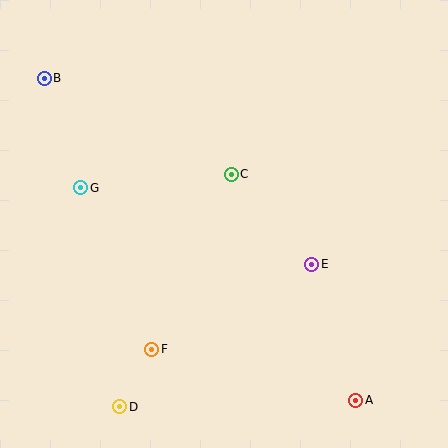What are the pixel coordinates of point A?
Point A is at (356, 400).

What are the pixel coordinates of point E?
Point E is at (312, 264).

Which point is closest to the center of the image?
Point C at (231, 174) is closest to the center.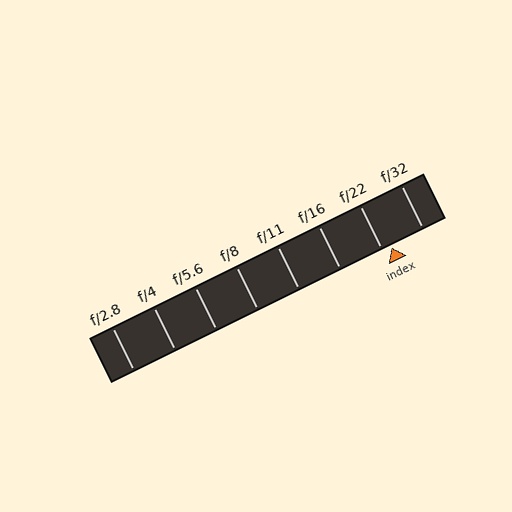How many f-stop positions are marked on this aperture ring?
There are 8 f-stop positions marked.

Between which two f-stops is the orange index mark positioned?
The index mark is between f/22 and f/32.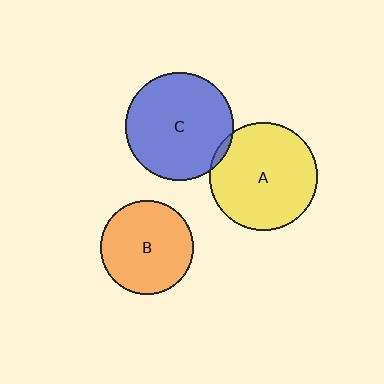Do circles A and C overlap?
Yes.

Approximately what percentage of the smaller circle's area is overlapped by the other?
Approximately 5%.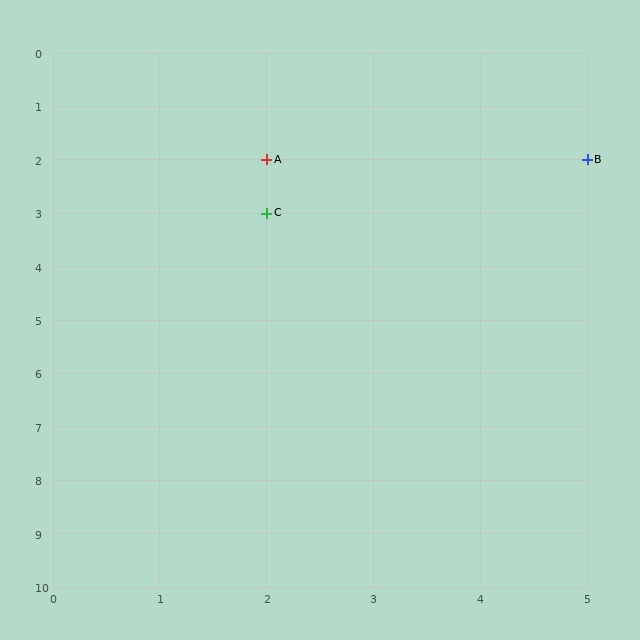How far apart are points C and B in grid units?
Points C and B are 3 columns and 1 row apart (about 3.2 grid units diagonally).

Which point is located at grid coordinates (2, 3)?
Point C is at (2, 3).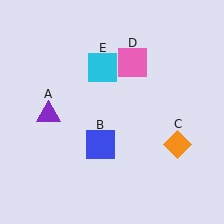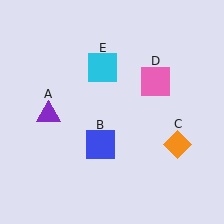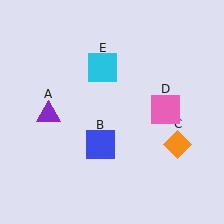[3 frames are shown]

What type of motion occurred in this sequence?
The pink square (object D) rotated clockwise around the center of the scene.